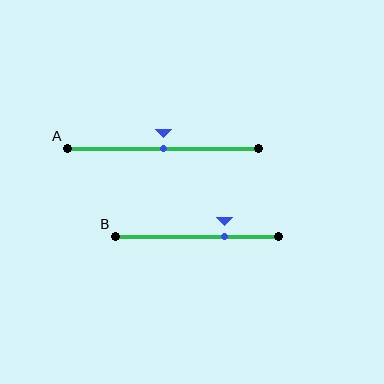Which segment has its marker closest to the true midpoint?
Segment A has its marker closest to the true midpoint.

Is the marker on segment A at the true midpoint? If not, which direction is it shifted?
Yes, the marker on segment A is at the true midpoint.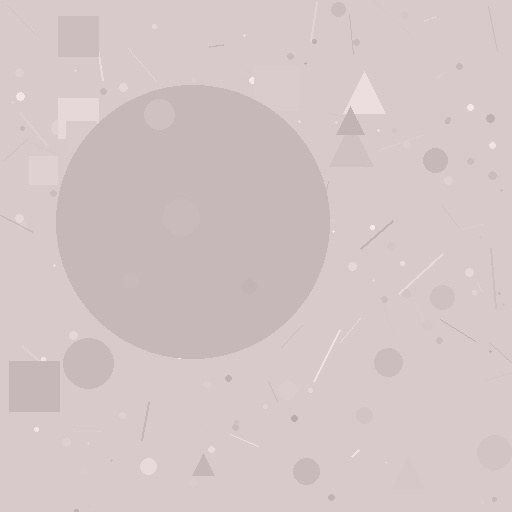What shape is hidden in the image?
A circle is hidden in the image.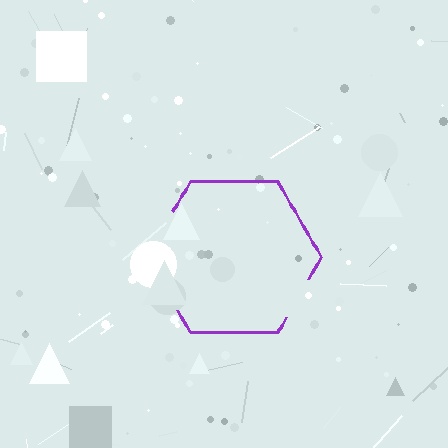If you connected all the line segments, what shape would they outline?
They would outline a hexagon.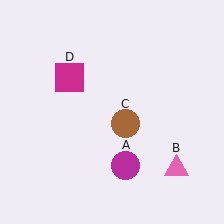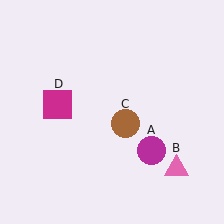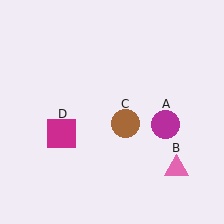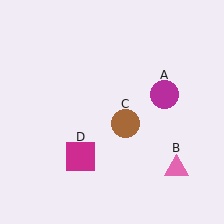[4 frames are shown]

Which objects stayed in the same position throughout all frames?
Pink triangle (object B) and brown circle (object C) remained stationary.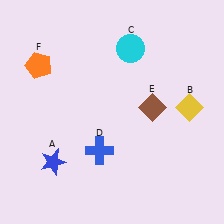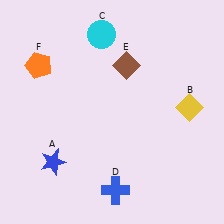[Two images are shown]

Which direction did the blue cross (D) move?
The blue cross (D) moved down.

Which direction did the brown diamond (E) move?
The brown diamond (E) moved up.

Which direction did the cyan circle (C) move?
The cyan circle (C) moved left.